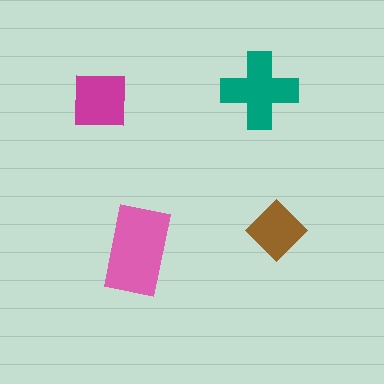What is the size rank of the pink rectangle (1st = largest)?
1st.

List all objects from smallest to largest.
The brown diamond, the magenta square, the teal cross, the pink rectangle.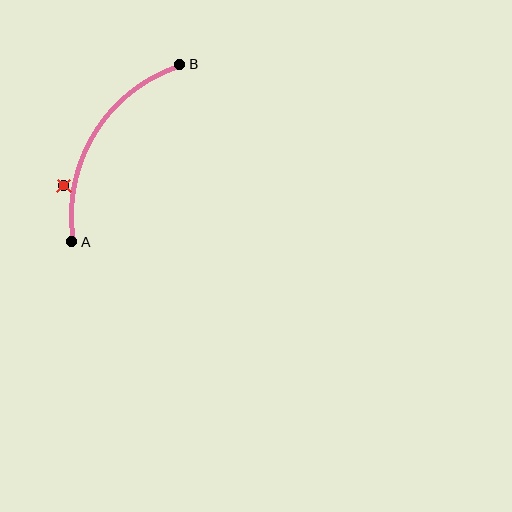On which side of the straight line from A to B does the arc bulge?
The arc bulges to the left of the straight line connecting A and B.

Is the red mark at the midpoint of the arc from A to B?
No — the red mark does not lie on the arc at all. It sits slightly outside the curve.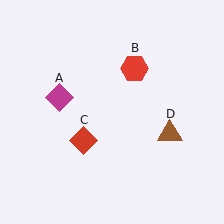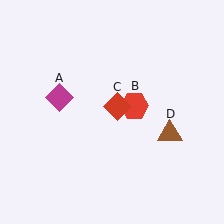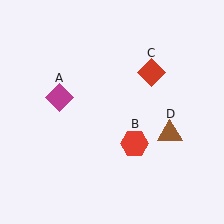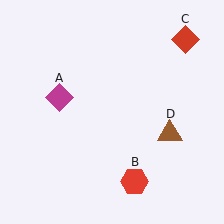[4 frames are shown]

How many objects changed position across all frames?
2 objects changed position: red hexagon (object B), red diamond (object C).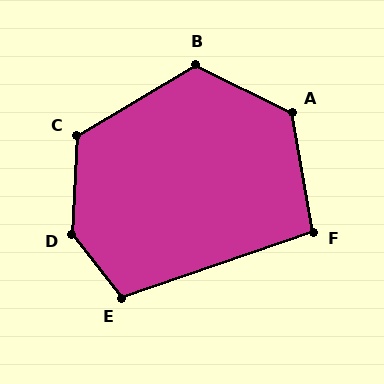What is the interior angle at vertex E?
Approximately 109 degrees (obtuse).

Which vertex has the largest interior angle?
D, at approximately 139 degrees.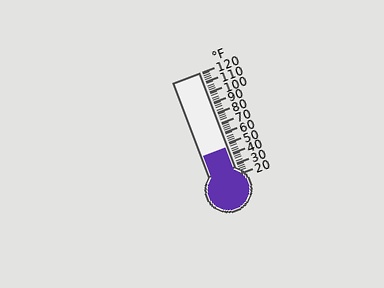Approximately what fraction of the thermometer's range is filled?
The thermometer is filled to approximately 25% of its range.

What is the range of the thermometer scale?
The thermometer scale ranges from 20°F to 120°F.